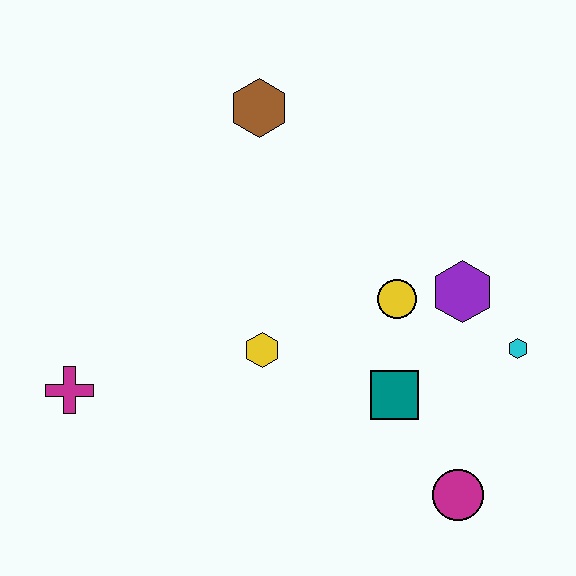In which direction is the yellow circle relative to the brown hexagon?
The yellow circle is below the brown hexagon.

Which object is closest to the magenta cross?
The yellow hexagon is closest to the magenta cross.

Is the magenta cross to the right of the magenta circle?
No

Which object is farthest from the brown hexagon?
The magenta circle is farthest from the brown hexagon.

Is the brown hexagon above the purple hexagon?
Yes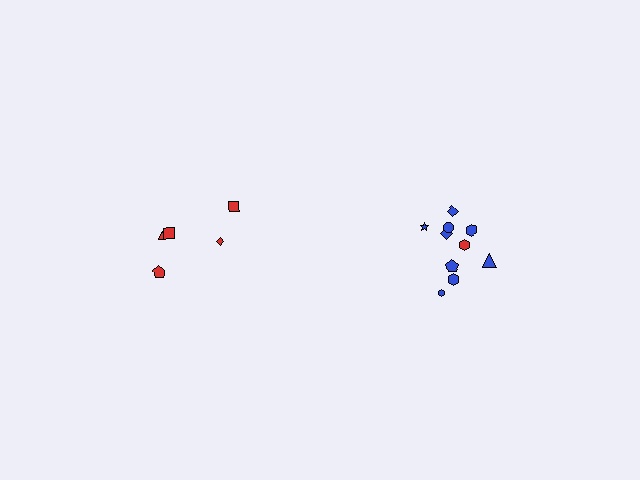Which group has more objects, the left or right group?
The right group.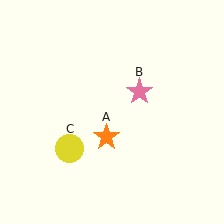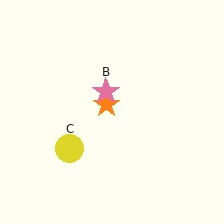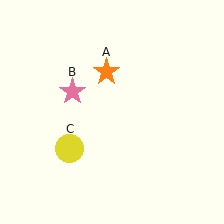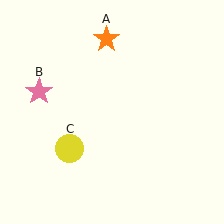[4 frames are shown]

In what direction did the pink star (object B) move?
The pink star (object B) moved left.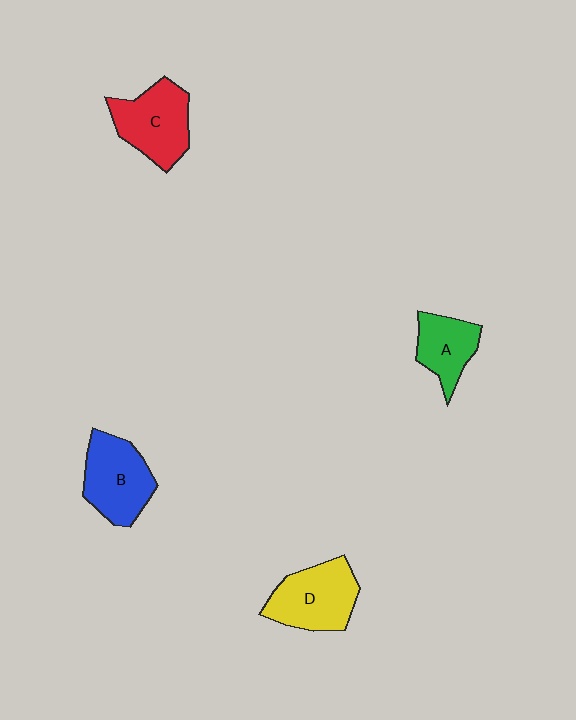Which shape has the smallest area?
Shape A (green).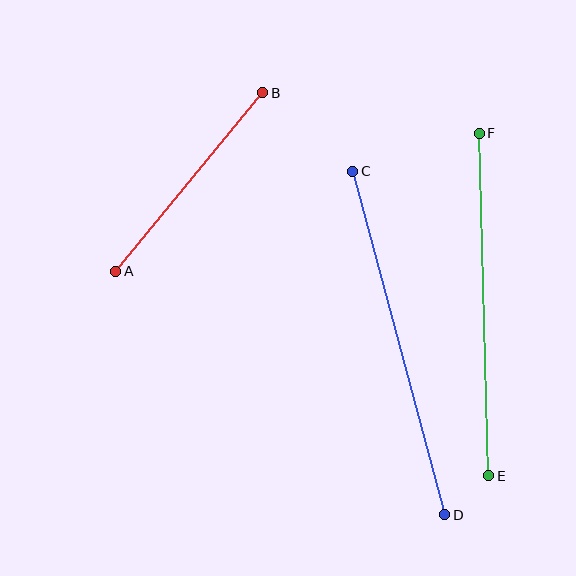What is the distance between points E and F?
The distance is approximately 343 pixels.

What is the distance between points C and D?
The distance is approximately 356 pixels.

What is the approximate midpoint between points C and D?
The midpoint is at approximately (399, 343) pixels.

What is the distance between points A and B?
The distance is approximately 231 pixels.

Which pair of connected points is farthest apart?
Points C and D are farthest apart.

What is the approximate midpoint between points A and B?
The midpoint is at approximately (189, 182) pixels.